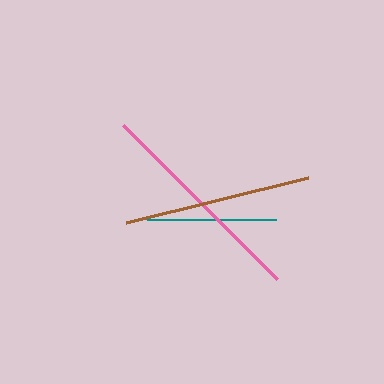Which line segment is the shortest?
The teal line is the shortest at approximately 129 pixels.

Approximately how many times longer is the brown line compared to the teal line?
The brown line is approximately 1.5 times the length of the teal line.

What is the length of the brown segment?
The brown segment is approximately 188 pixels long.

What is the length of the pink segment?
The pink segment is approximately 218 pixels long.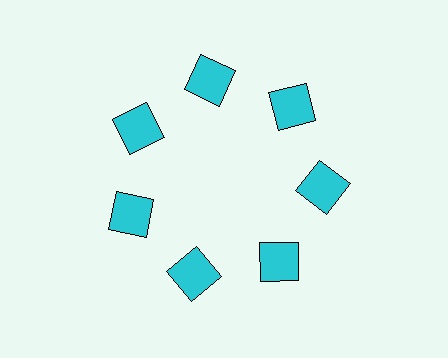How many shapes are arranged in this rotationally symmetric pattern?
There are 7 shapes, arranged in 7 groups of 1.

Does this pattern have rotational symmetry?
Yes, this pattern has 7-fold rotational symmetry. It looks the same after rotating 51 degrees around the center.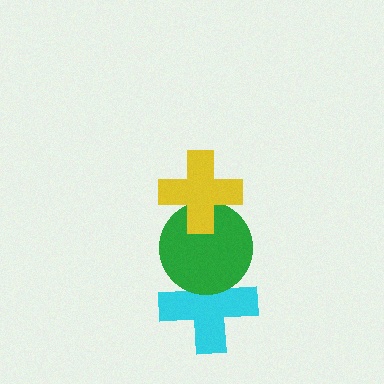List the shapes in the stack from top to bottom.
From top to bottom: the yellow cross, the green circle, the cyan cross.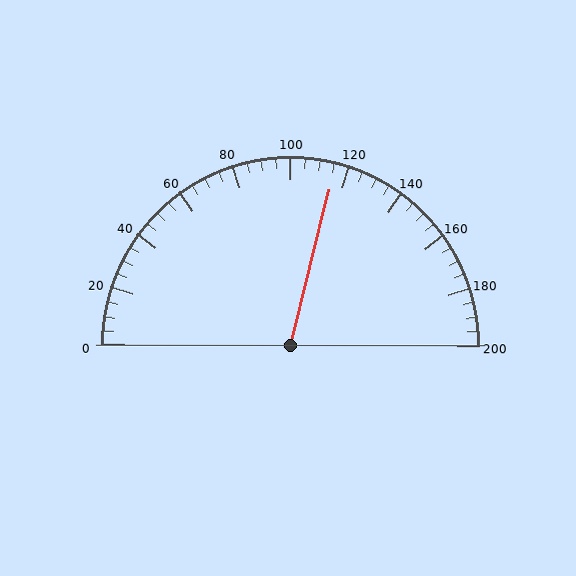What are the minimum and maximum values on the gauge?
The gauge ranges from 0 to 200.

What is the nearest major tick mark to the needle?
The nearest major tick mark is 120.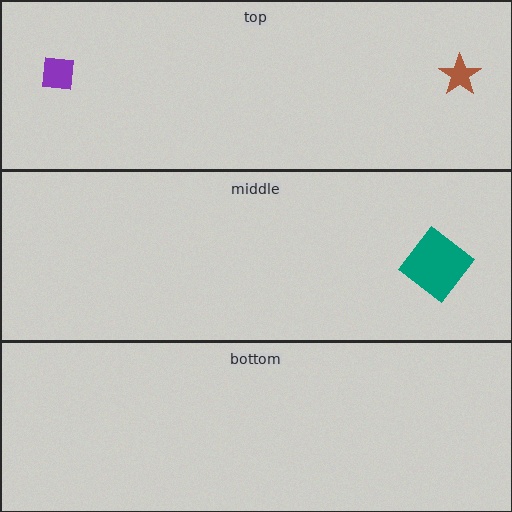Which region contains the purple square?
The top region.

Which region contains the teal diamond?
The middle region.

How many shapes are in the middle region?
1.